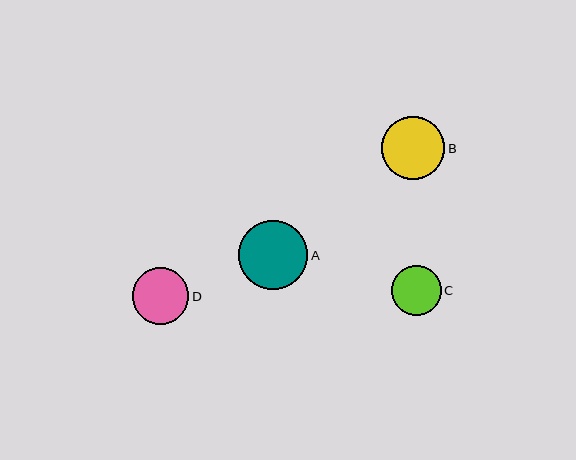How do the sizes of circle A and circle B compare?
Circle A and circle B are approximately the same size.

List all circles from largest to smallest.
From largest to smallest: A, B, D, C.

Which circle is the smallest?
Circle C is the smallest with a size of approximately 50 pixels.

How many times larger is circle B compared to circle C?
Circle B is approximately 1.3 times the size of circle C.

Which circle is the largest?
Circle A is the largest with a size of approximately 69 pixels.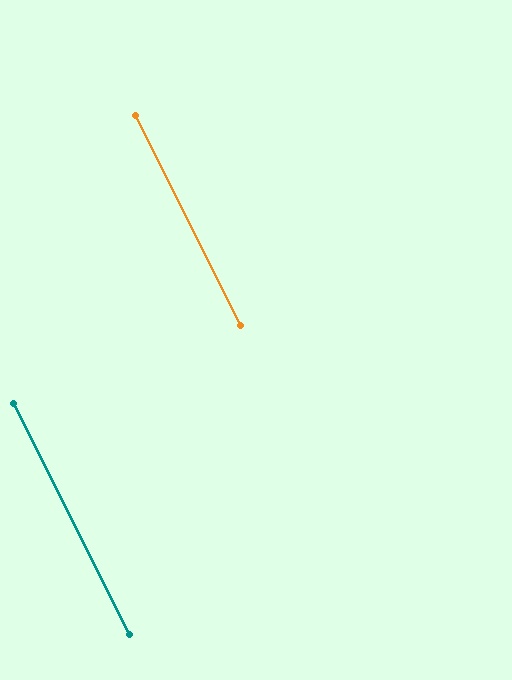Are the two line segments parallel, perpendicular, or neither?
Parallel — their directions differ by only 0.1°.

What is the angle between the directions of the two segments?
Approximately 0 degrees.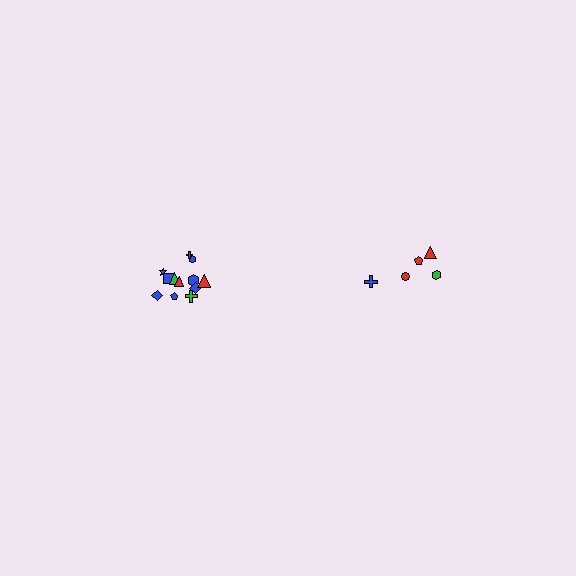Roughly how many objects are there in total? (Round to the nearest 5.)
Roughly 15 objects in total.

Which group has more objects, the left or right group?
The left group.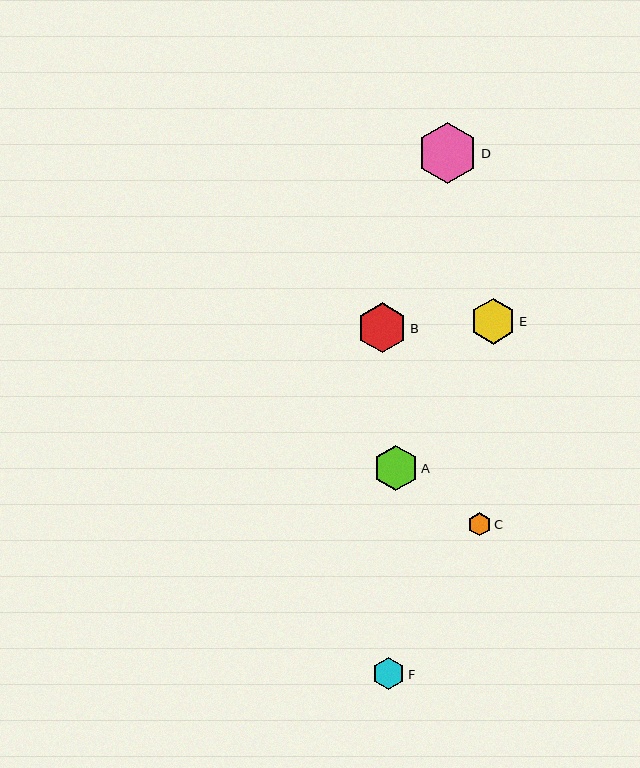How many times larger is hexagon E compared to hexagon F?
Hexagon E is approximately 1.4 times the size of hexagon F.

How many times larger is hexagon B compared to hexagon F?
Hexagon B is approximately 1.5 times the size of hexagon F.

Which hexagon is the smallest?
Hexagon C is the smallest with a size of approximately 23 pixels.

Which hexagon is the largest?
Hexagon D is the largest with a size of approximately 61 pixels.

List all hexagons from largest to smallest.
From largest to smallest: D, B, E, A, F, C.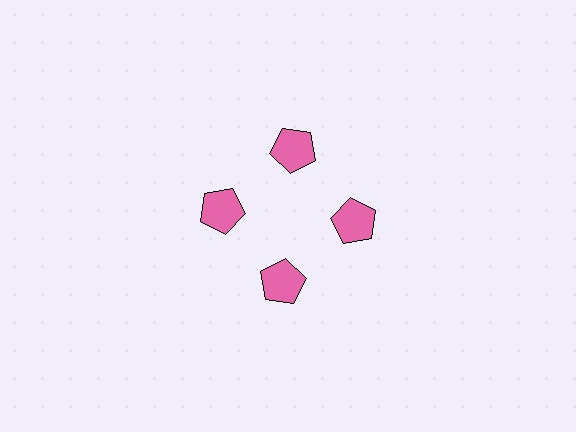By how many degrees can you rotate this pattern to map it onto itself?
The pattern maps onto itself every 90 degrees of rotation.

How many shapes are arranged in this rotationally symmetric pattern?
There are 4 shapes, arranged in 4 groups of 1.